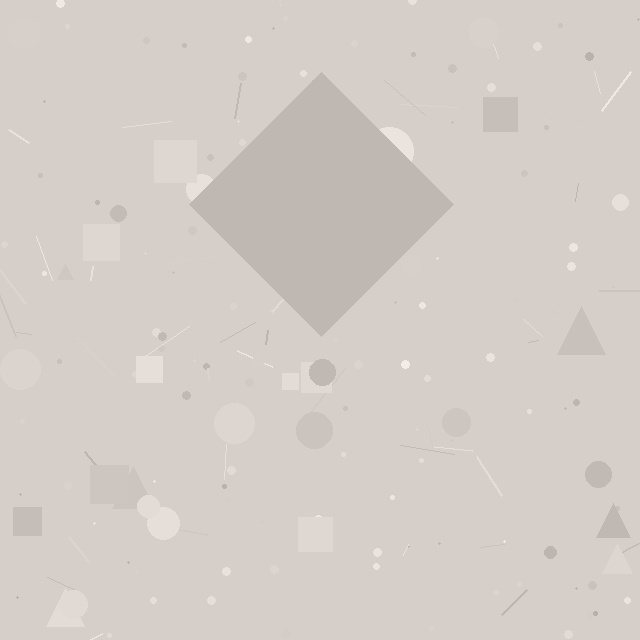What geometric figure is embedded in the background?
A diamond is embedded in the background.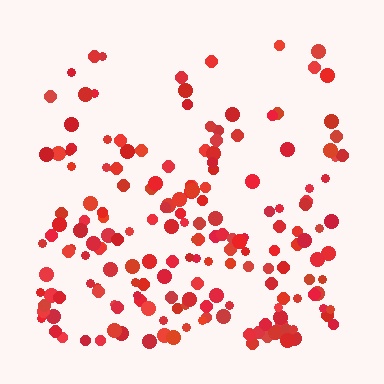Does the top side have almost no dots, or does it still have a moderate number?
Still a moderate number, just noticeably fewer than the bottom.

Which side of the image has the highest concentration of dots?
The bottom.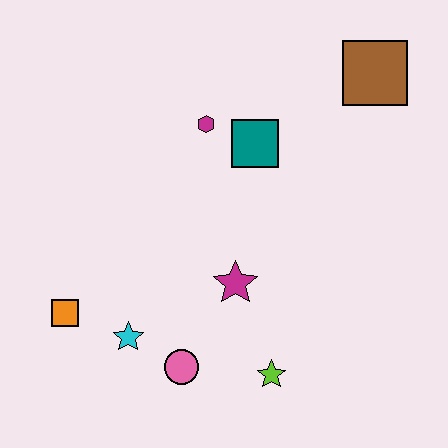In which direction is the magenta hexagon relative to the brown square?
The magenta hexagon is to the left of the brown square.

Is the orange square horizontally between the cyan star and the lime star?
No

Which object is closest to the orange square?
The cyan star is closest to the orange square.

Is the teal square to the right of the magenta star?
Yes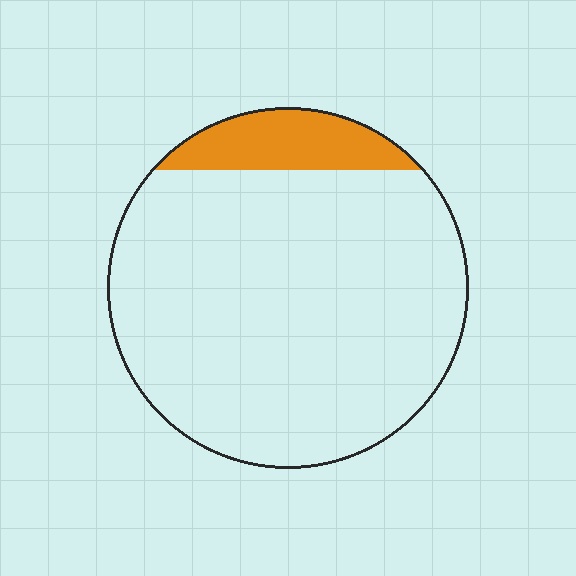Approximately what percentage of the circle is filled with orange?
Approximately 10%.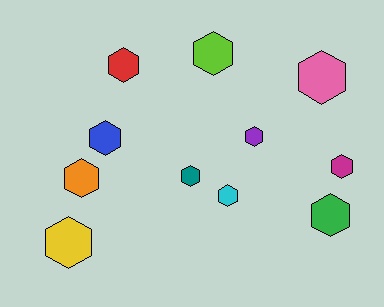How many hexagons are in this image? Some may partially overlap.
There are 11 hexagons.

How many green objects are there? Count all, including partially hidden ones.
There is 1 green object.